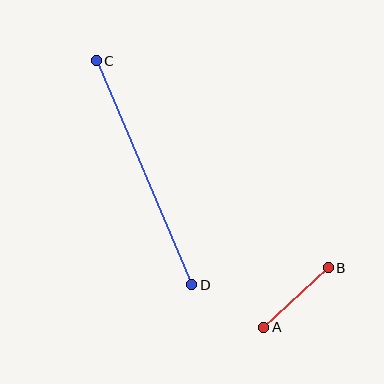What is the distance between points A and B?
The distance is approximately 88 pixels.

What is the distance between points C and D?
The distance is approximately 244 pixels.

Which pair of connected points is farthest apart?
Points C and D are farthest apart.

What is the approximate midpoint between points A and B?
The midpoint is at approximately (296, 297) pixels.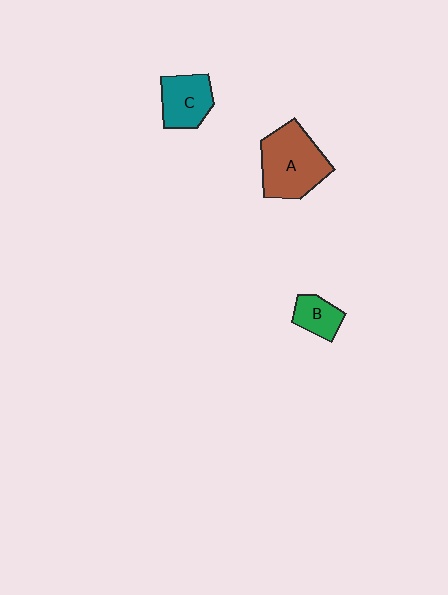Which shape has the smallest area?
Shape B (green).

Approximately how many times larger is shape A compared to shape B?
Approximately 2.4 times.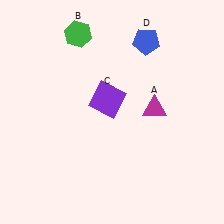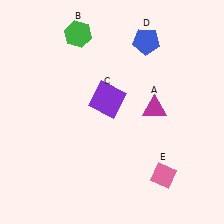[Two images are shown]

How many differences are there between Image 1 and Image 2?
There is 1 difference between the two images.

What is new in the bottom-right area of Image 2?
A pink diamond (E) was added in the bottom-right area of Image 2.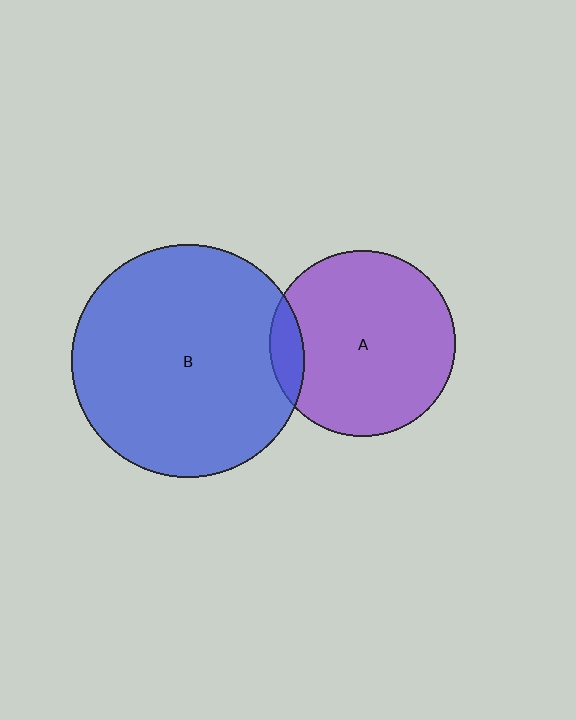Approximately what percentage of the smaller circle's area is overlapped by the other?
Approximately 10%.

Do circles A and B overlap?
Yes.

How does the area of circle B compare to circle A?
Approximately 1.6 times.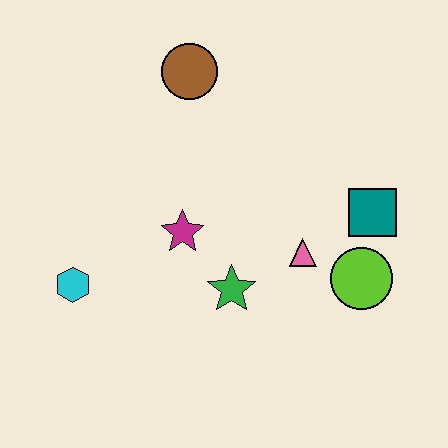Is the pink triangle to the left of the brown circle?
No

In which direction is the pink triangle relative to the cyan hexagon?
The pink triangle is to the right of the cyan hexagon.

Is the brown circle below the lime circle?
No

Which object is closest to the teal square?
The lime circle is closest to the teal square.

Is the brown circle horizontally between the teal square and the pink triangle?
No